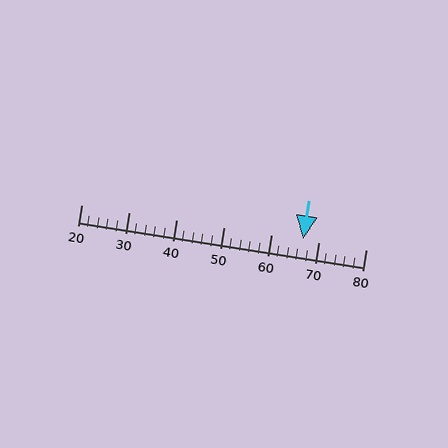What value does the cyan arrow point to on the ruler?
The cyan arrow points to approximately 67.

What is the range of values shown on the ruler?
The ruler shows values from 20 to 80.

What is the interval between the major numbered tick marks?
The major tick marks are spaced 10 units apart.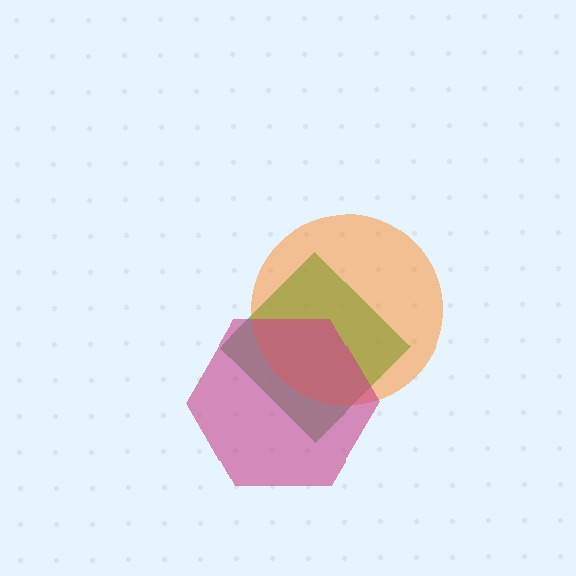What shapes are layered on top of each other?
The layered shapes are: a green diamond, an orange circle, a magenta hexagon.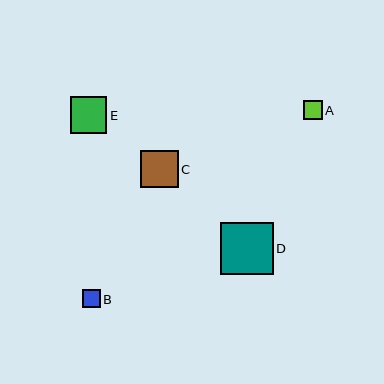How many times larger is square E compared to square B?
Square E is approximately 2.0 times the size of square B.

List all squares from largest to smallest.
From largest to smallest: D, C, E, A, B.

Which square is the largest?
Square D is the largest with a size of approximately 53 pixels.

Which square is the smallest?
Square B is the smallest with a size of approximately 18 pixels.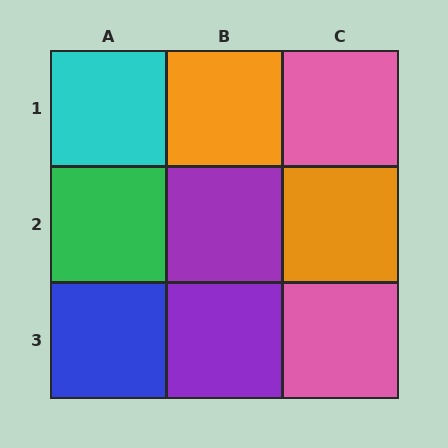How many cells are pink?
2 cells are pink.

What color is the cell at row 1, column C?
Pink.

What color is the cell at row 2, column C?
Orange.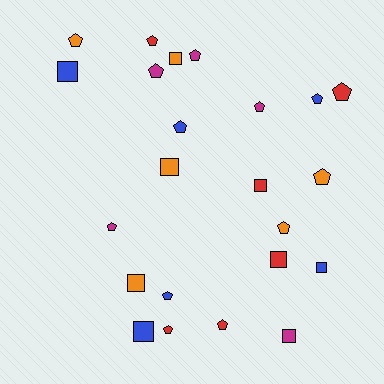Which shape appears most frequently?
Pentagon, with 14 objects.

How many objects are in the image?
There are 23 objects.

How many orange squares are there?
There are 3 orange squares.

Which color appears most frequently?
Blue, with 6 objects.